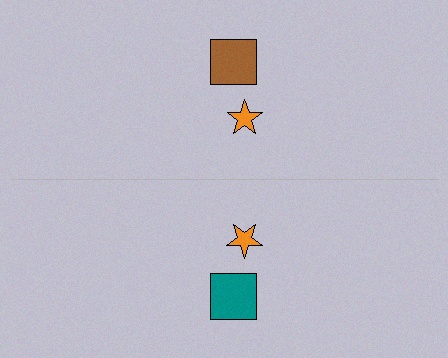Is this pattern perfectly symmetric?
No, the pattern is not perfectly symmetric. The teal square on the bottom side breaks the symmetry — its mirror counterpart is brown.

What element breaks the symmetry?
The teal square on the bottom side breaks the symmetry — its mirror counterpart is brown.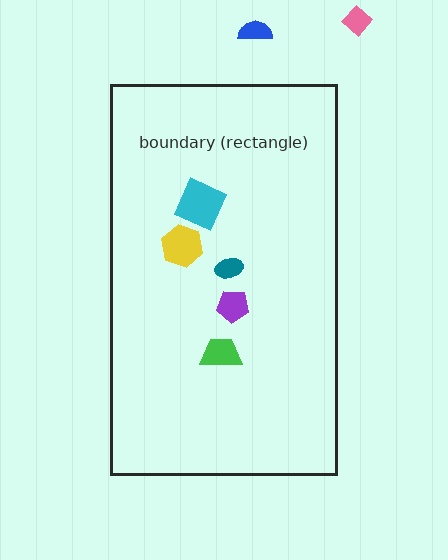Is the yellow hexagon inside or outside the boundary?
Inside.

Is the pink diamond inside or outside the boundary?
Outside.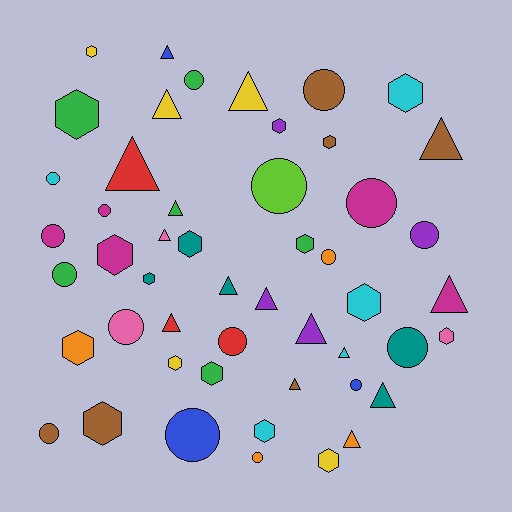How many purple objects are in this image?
There are 4 purple objects.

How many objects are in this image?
There are 50 objects.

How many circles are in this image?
There are 17 circles.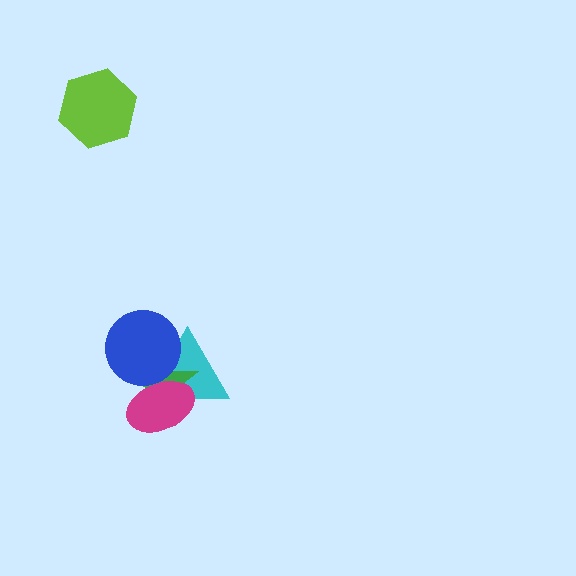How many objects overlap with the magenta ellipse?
3 objects overlap with the magenta ellipse.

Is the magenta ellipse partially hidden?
Yes, it is partially covered by another shape.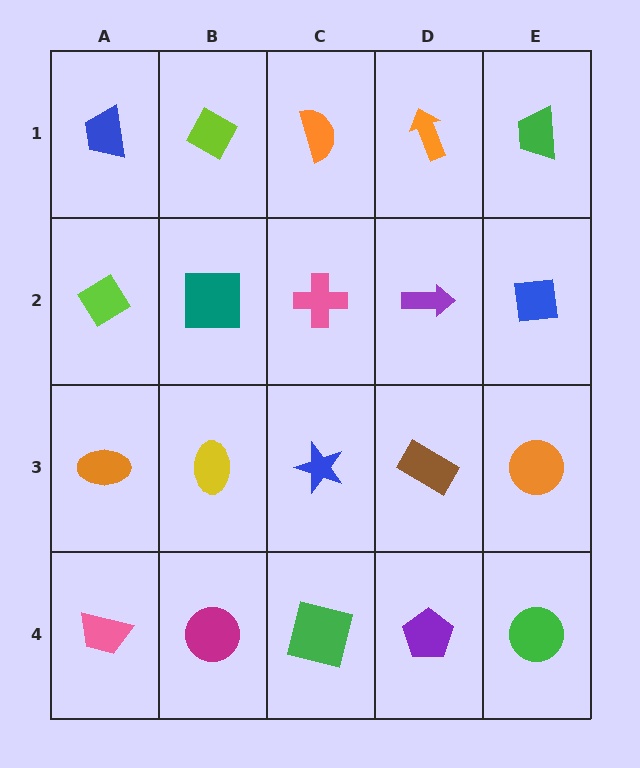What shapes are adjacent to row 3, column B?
A teal square (row 2, column B), a magenta circle (row 4, column B), an orange ellipse (row 3, column A), a blue star (row 3, column C).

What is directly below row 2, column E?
An orange circle.